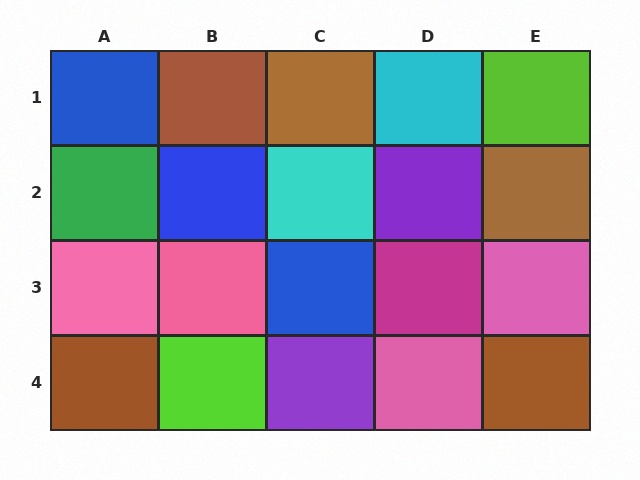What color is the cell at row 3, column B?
Pink.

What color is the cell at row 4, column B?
Lime.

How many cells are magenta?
1 cell is magenta.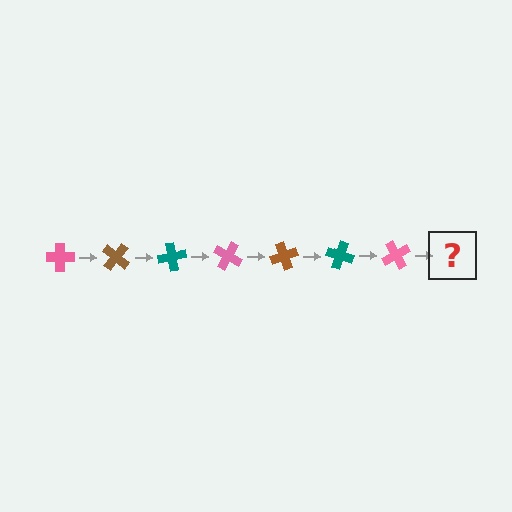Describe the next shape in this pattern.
It should be a brown cross, rotated 280 degrees from the start.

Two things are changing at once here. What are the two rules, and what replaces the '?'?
The two rules are that it rotates 40 degrees each step and the color cycles through pink, brown, and teal. The '?' should be a brown cross, rotated 280 degrees from the start.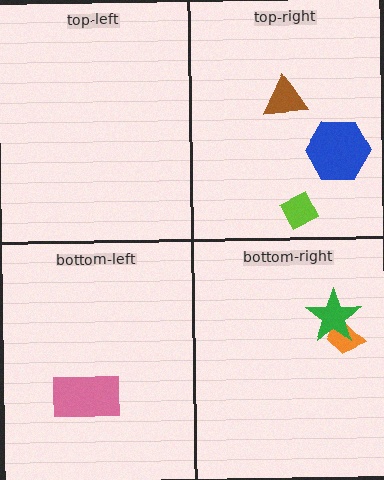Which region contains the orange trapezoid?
The bottom-right region.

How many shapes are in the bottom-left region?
1.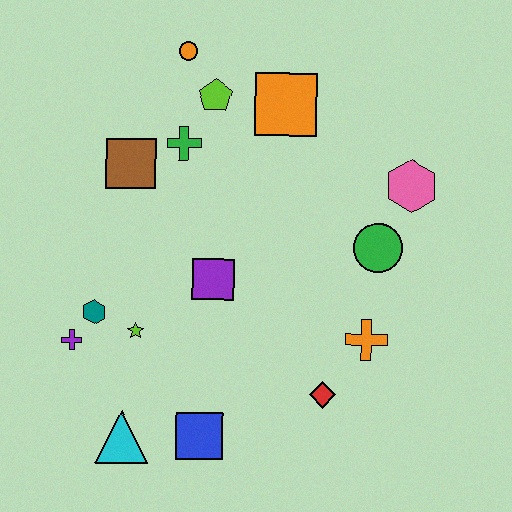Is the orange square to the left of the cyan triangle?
No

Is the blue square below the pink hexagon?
Yes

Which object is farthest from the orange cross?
The orange circle is farthest from the orange cross.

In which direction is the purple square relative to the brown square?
The purple square is below the brown square.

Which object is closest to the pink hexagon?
The green circle is closest to the pink hexagon.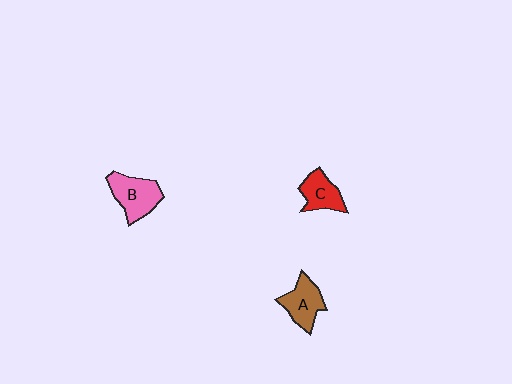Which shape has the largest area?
Shape B (pink).